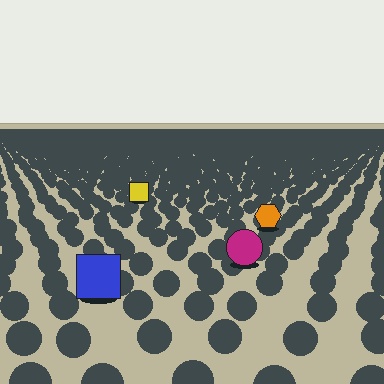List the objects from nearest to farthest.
From nearest to farthest: the blue square, the magenta circle, the orange hexagon, the yellow square.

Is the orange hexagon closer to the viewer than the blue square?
No. The blue square is closer — you can tell from the texture gradient: the ground texture is coarser near it.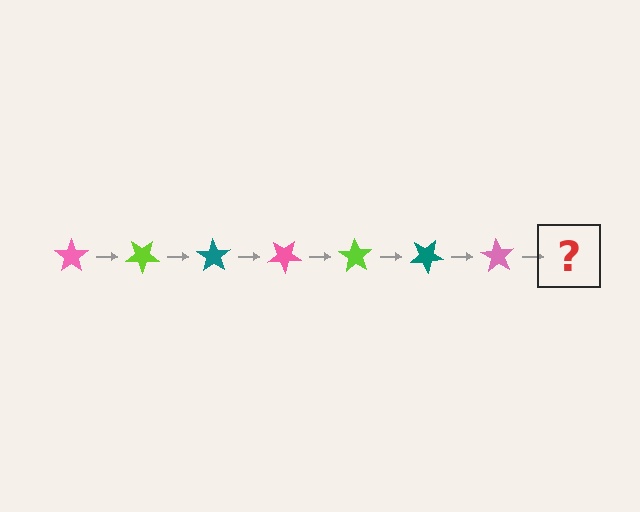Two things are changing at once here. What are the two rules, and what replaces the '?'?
The two rules are that it rotates 35 degrees each step and the color cycles through pink, lime, and teal. The '?' should be a lime star, rotated 245 degrees from the start.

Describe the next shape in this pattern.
It should be a lime star, rotated 245 degrees from the start.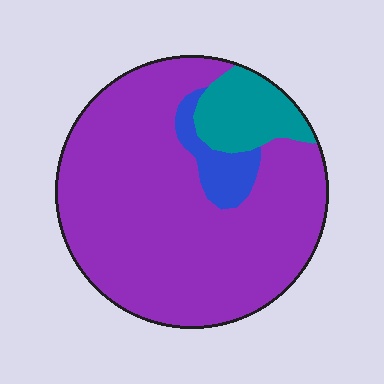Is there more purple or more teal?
Purple.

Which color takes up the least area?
Blue, at roughly 5%.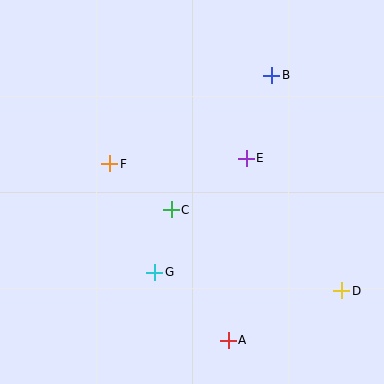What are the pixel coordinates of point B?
Point B is at (272, 75).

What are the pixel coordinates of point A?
Point A is at (228, 340).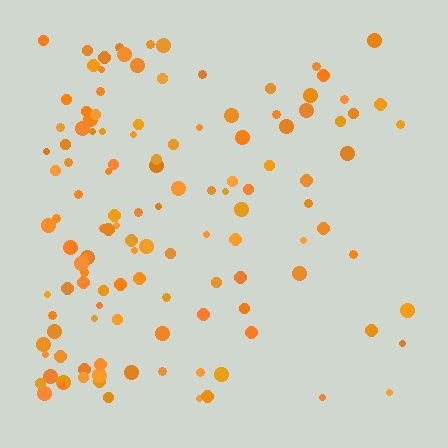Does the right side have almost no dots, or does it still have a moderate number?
Still a moderate number, just noticeably fewer than the left.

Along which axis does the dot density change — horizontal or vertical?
Horizontal.